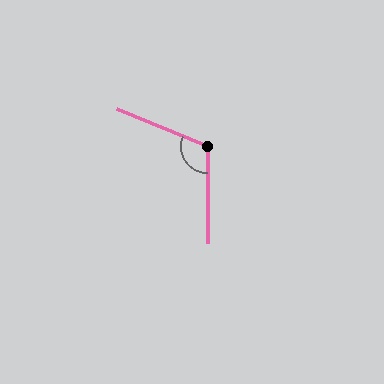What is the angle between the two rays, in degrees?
Approximately 112 degrees.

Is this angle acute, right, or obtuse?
It is obtuse.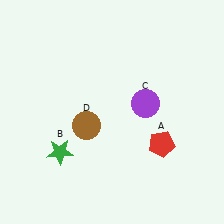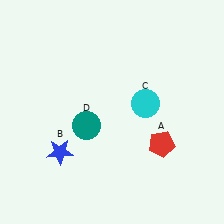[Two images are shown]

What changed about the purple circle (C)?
In Image 1, C is purple. In Image 2, it changed to cyan.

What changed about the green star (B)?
In Image 1, B is green. In Image 2, it changed to blue.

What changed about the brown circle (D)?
In Image 1, D is brown. In Image 2, it changed to teal.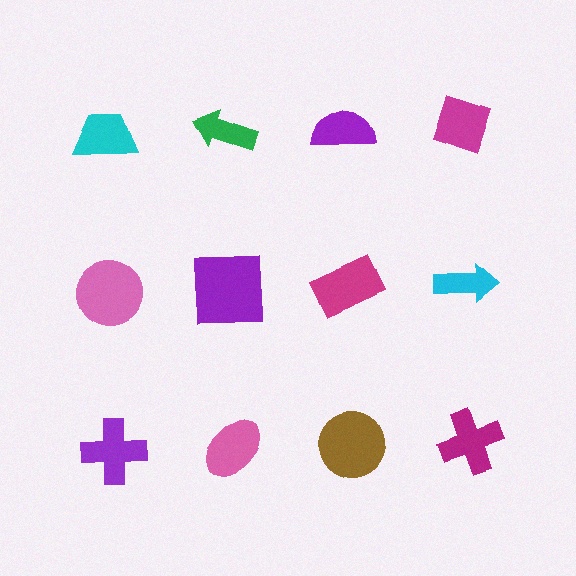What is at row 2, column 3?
A magenta rectangle.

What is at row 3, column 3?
A brown circle.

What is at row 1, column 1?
A cyan trapezoid.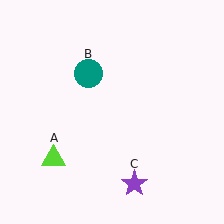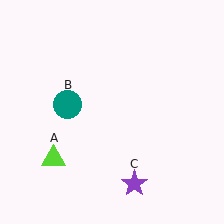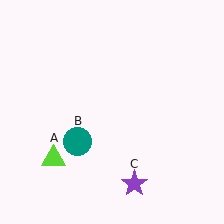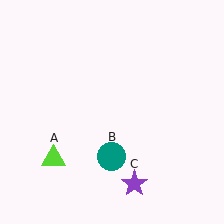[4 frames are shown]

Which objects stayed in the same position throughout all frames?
Lime triangle (object A) and purple star (object C) remained stationary.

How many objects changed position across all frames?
1 object changed position: teal circle (object B).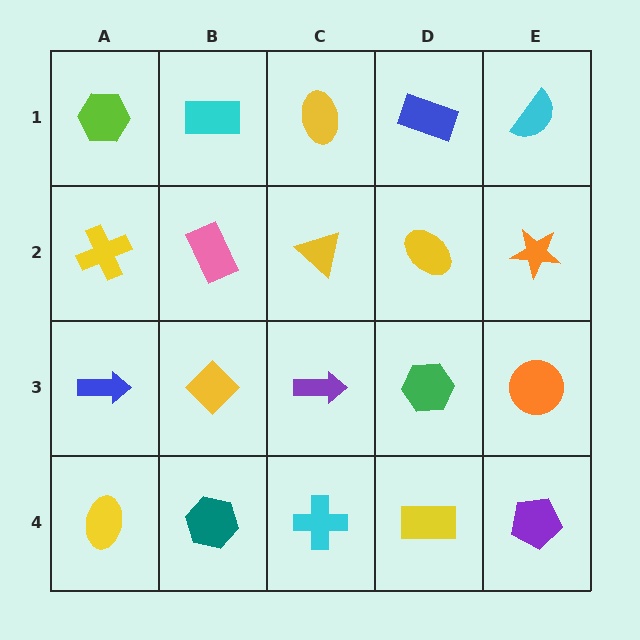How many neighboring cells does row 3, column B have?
4.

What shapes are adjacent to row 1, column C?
A yellow triangle (row 2, column C), a cyan rectangle (row 1, column B), a blue rectangle (row 1, column D).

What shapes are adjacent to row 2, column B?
A cyan rectangle (row 1, column B), a yellow diamond (row 3, column B), a yellow cross (row 2, column A), a yellow triangle (row 2, column C).